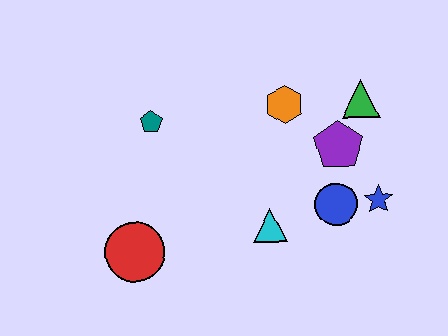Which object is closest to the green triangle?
The purple pentagon is closest to the green triangle.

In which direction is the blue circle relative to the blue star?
The blue circle is to the left of the blue star.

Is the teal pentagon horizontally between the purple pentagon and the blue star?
No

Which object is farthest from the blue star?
The red circle is farthest from the blue star.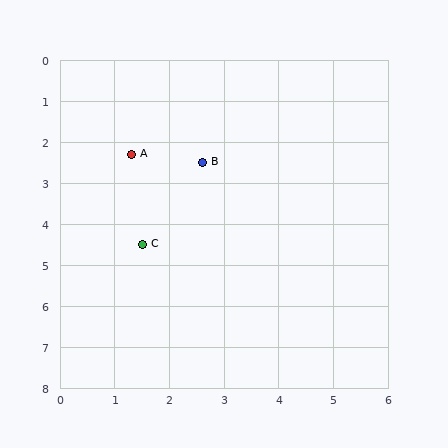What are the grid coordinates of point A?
Point A is at approximately (1.3, 2.3).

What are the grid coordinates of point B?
Point B is at approximately (2.6, 2.5).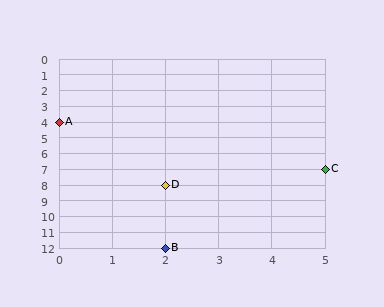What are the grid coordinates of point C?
Point C is at grid coordinates (5, 7).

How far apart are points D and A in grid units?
Points D and A are 2 columns and 4 rows apart (about 4.5 grid units diagonally).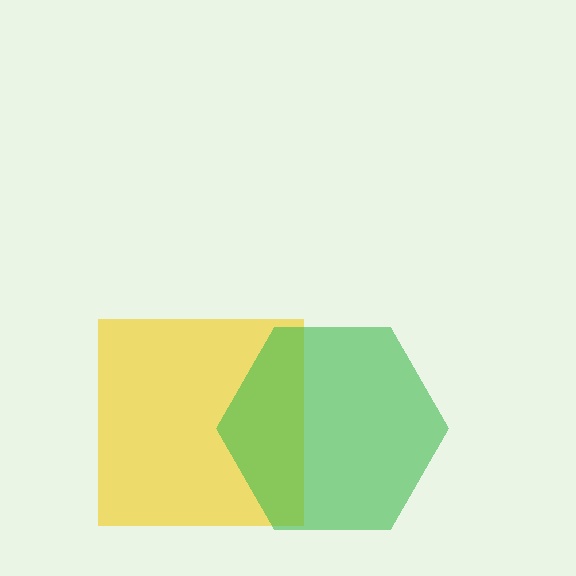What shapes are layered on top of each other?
The layered shapes are: a yellow square, a green hexagon.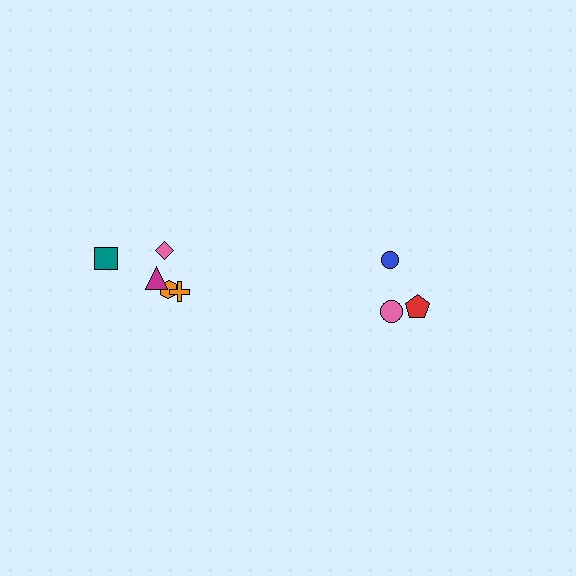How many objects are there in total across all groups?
There are 8 objects.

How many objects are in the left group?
There are 5 objects.